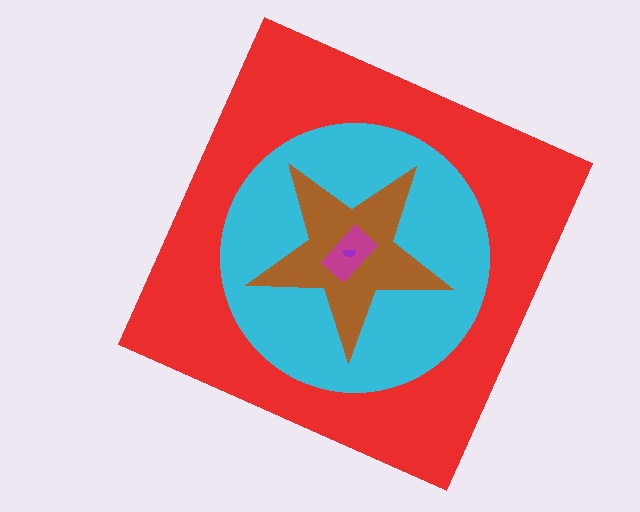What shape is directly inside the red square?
The cyan circle.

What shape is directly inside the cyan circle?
The brown star.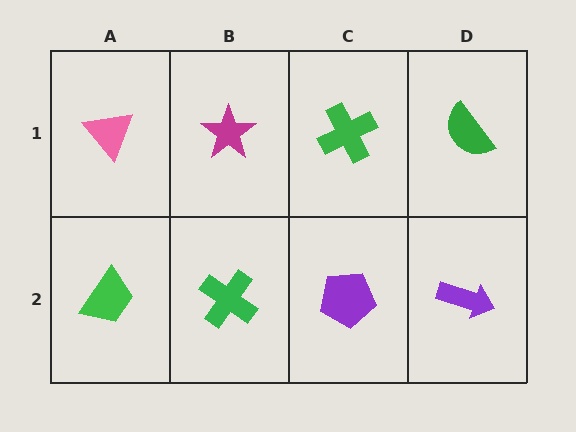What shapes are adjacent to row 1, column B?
A green cross (row 2, column B), a pink triangle (row 1, column A), a green cross (row 1, column C).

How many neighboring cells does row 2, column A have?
2.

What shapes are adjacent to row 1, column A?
A green trapezoid (row 2, column A), a magenta star (row 1, column B).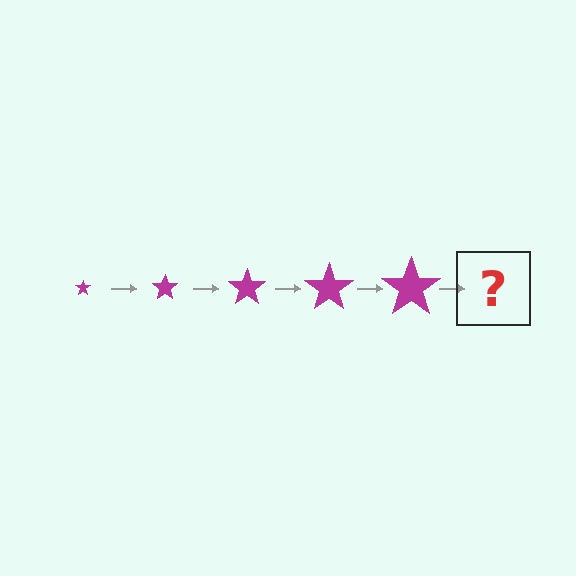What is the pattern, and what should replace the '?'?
The pattern is that the star gets progressively larger each step. The '?' should be a magenta star, larger than the previous one.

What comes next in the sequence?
The next element should be a magenta star, larger than the previous one.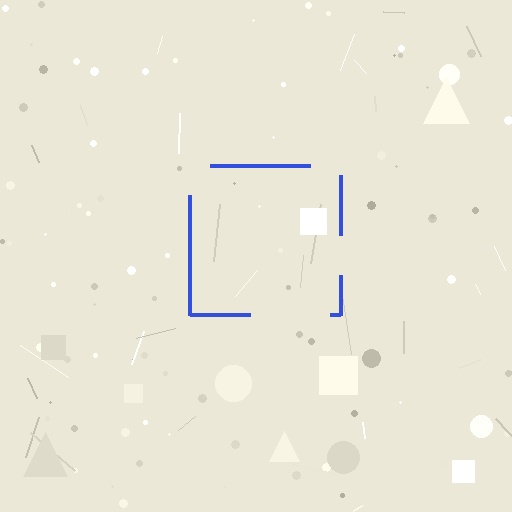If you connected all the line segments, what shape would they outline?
They would outline a square.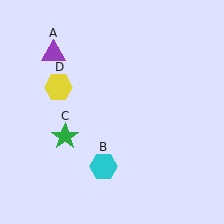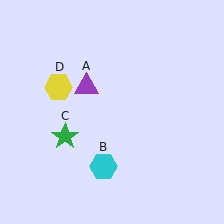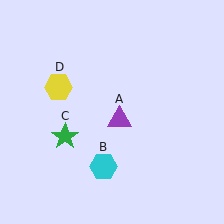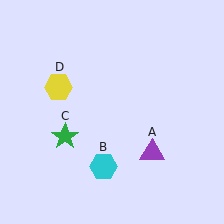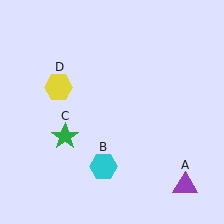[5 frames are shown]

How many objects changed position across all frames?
1 object changed position: purple triangle (object A).